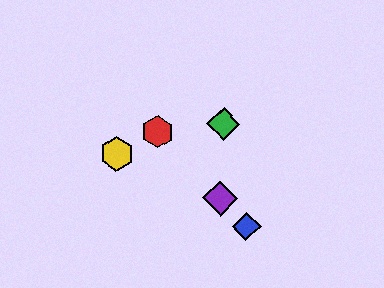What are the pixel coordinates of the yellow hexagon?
The yellow hexagon is at (117, 154).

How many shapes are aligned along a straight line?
3 shapes (the red hexagon, the blue diamond, the purple diamond) are aligned along a straight line.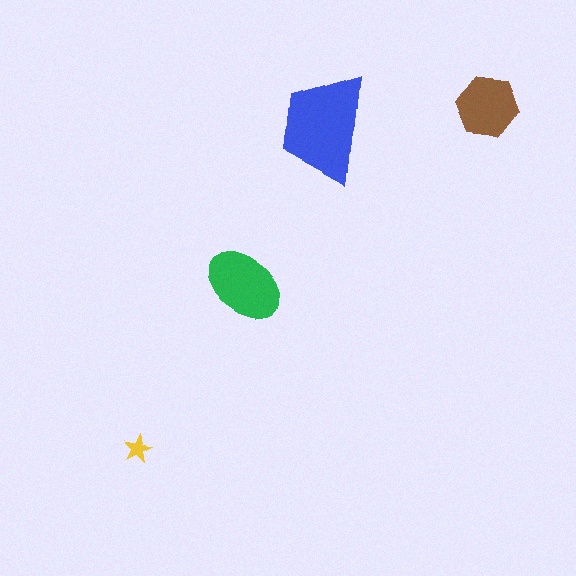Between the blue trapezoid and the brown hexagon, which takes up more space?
The blue trapezoid.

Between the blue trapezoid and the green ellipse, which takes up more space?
The blue trapezoid.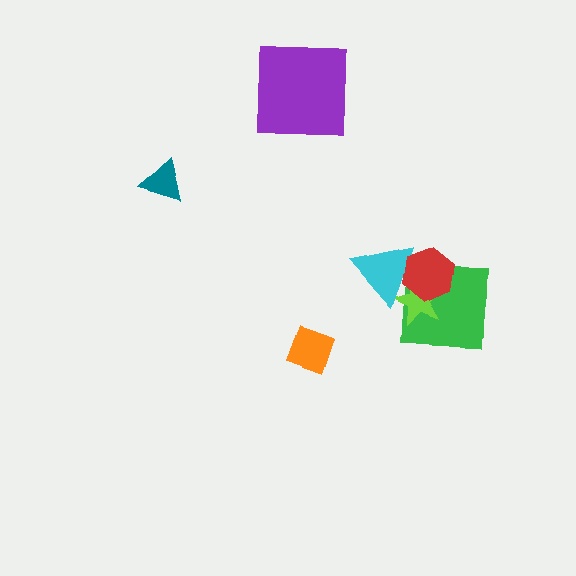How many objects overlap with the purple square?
0 objects overlap with the purple square.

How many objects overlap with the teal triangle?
0 objects overlap with the teal triangle.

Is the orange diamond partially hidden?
No, no other shape covers it.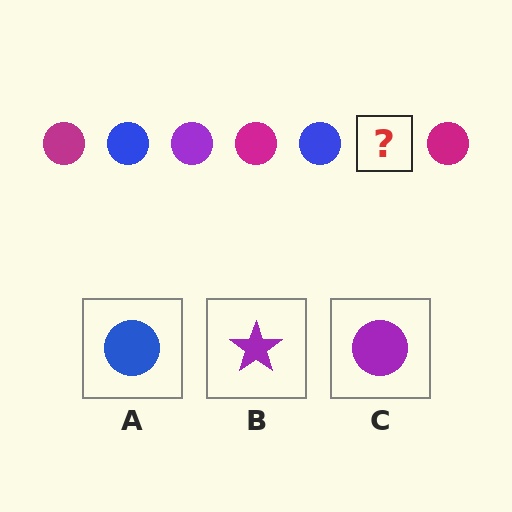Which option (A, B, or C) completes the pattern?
C.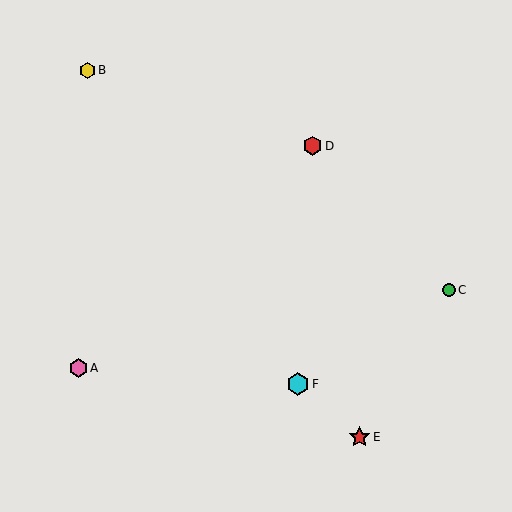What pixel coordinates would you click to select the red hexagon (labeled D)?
Click at (313, 146) to select the red hexagon D.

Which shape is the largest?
The cyan hexagon (labeled F) is the largest.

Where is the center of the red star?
The center of the red star is at (360, 437).